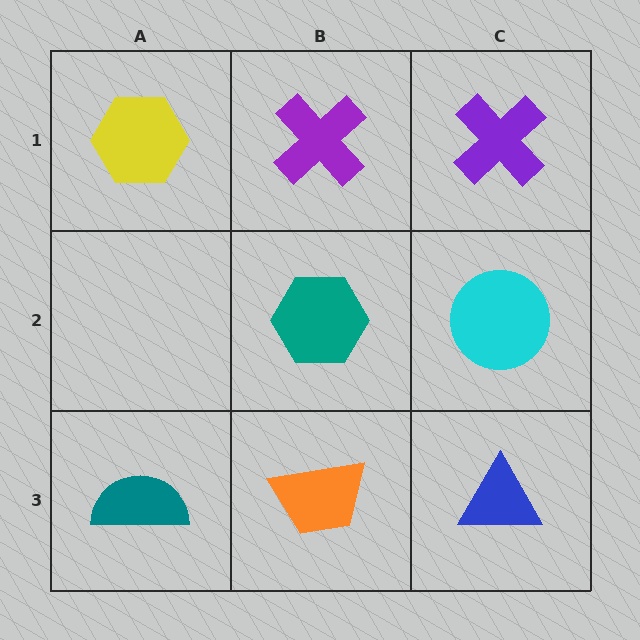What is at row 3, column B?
An orange trapezoid.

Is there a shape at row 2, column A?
No, that cell is empty.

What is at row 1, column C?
A purple cross.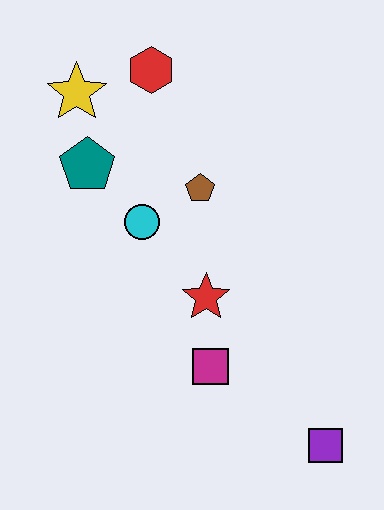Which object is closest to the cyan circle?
The brown pentagon is closest to the cyan circle.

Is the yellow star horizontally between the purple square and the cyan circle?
No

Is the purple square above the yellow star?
No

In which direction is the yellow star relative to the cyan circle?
The yellow star is above the cyan circle.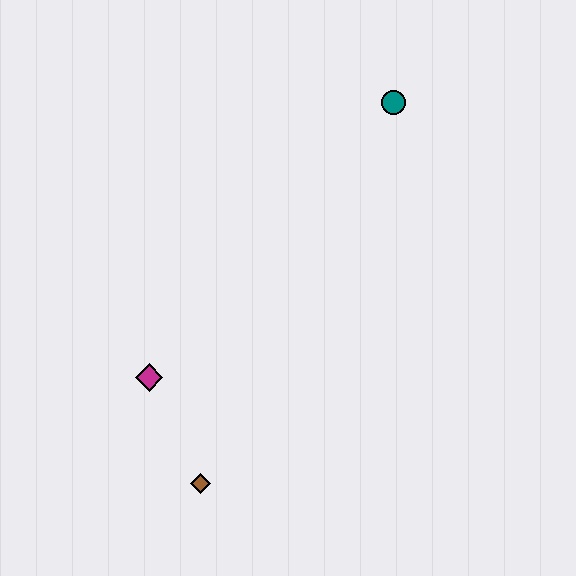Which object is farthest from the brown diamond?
The teal circle is farthest from the brown diamond.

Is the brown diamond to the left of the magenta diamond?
No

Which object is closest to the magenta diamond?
The brown diamond is closest to the magenta diamond.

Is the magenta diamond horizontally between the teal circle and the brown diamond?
No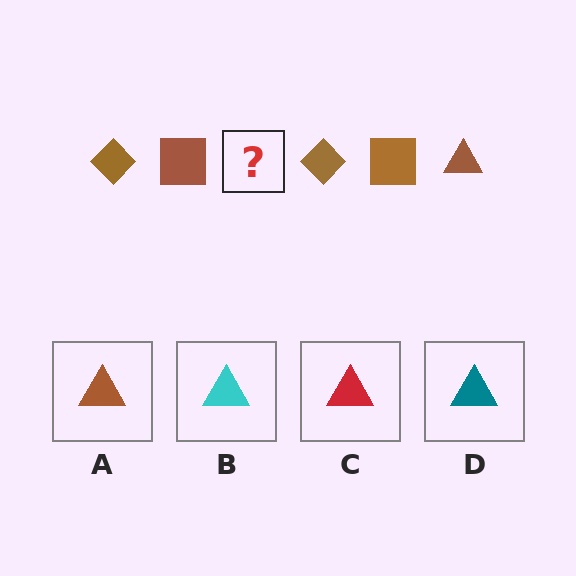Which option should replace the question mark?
Option A.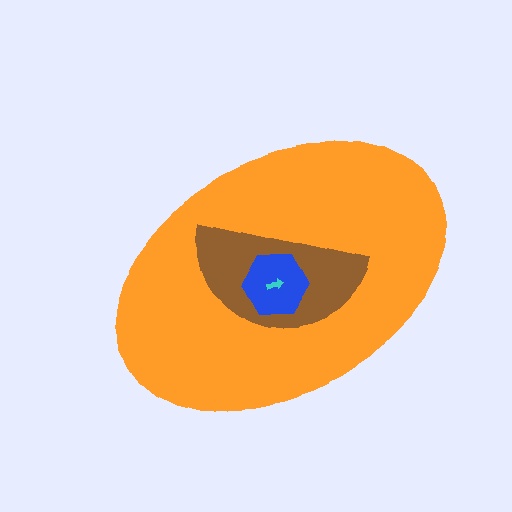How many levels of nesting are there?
4.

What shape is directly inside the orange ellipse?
The brown semicircle.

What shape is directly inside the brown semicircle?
The blue hexagon.